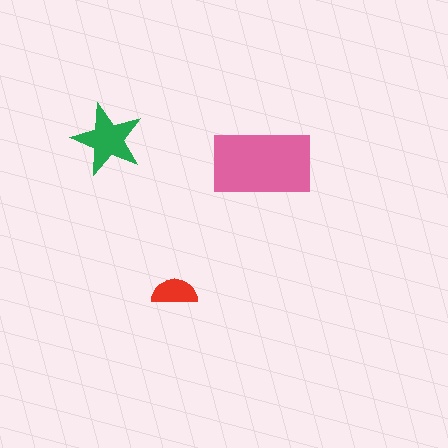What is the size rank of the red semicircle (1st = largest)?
3rd.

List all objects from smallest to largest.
The red semicircle, the green star, the pink rectangle.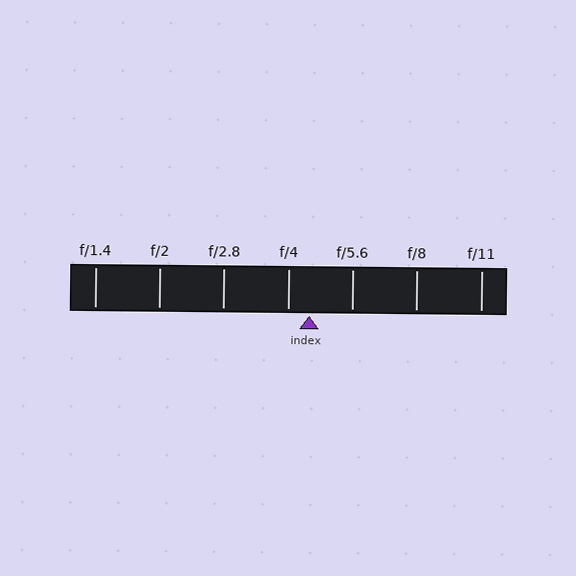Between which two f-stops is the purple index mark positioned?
The index mark is between f/4 and f/5.6.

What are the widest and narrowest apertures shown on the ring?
The widest aperture shown is f/1.4 and the narrowest is f/11.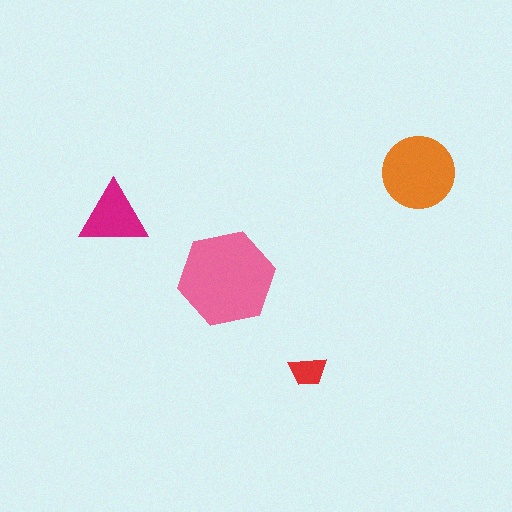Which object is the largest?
The pink hexagon.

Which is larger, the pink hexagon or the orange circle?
The pink hexagon.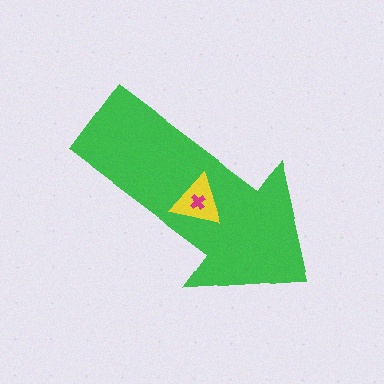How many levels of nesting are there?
3.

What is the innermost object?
The magenta cross.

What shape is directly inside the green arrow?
The yellow triangle.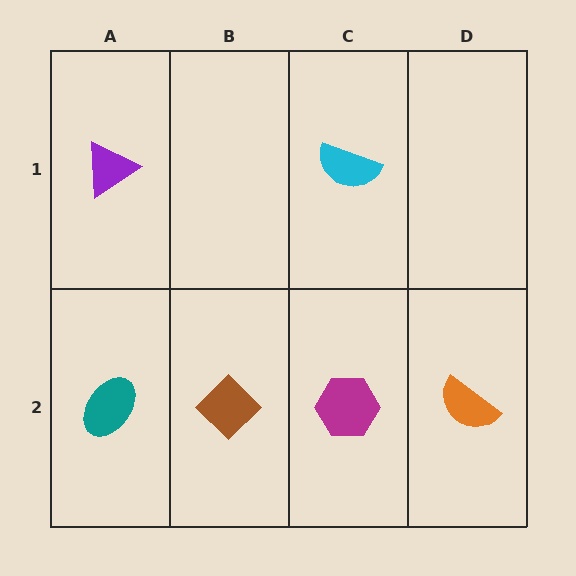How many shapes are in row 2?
4 shapes.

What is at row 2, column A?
A teal ellipse.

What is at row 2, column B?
A brown diamond.